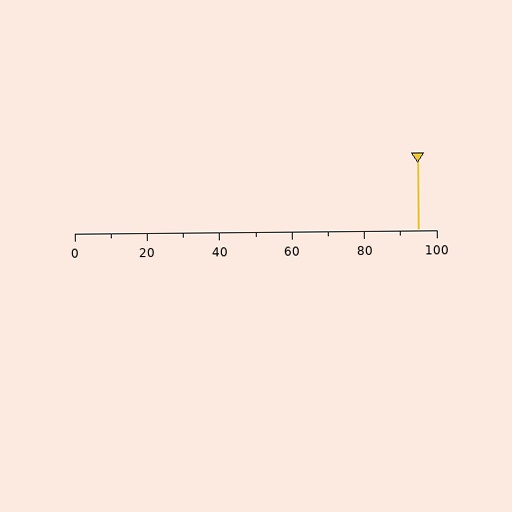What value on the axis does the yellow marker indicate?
The marker indicates approximately 95.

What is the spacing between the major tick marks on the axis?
The major ticks are spaced 20 apart.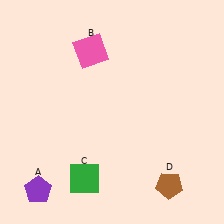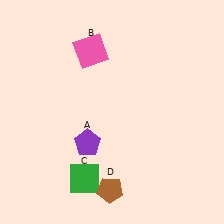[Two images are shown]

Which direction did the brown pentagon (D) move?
The brown pentagon (D) moved left.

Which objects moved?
The objects that moved are: the purple pentagon (A), the brown pentagon (D).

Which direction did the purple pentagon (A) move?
The purple pentagon (A) moved right.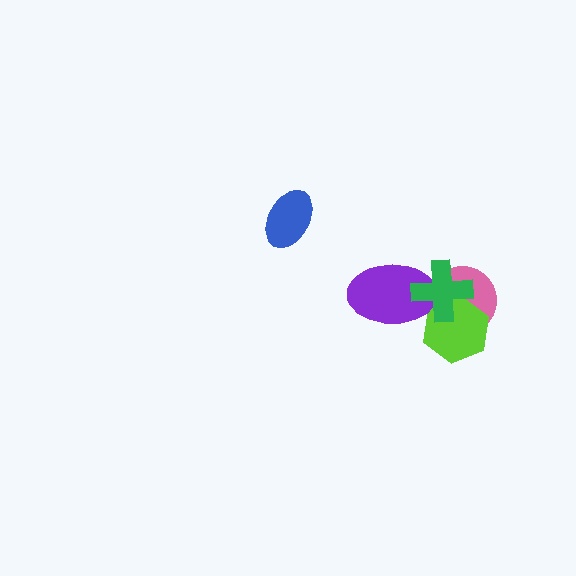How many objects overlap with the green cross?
3 objects overlap with the green cross.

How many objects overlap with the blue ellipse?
0 objects overlap with the blue ellipse.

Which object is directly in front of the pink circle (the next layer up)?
The lime hexagon is directly in front of the pink circle.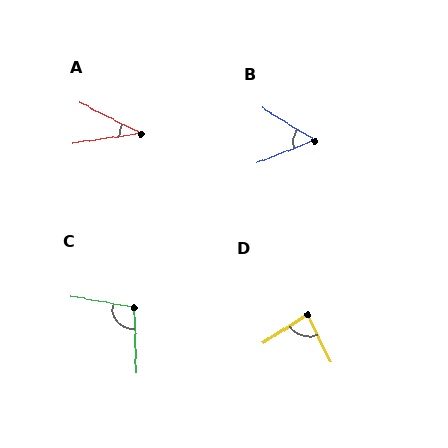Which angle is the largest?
C, at approximately 102 degrees.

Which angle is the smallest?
A, at approximately 35 degrees.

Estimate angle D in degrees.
Approximately 84 degrees.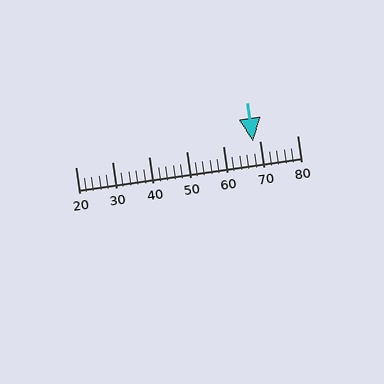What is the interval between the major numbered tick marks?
The major tick marks are spaced 10 units apart.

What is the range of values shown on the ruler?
The ruler shows values from 20 to 80.